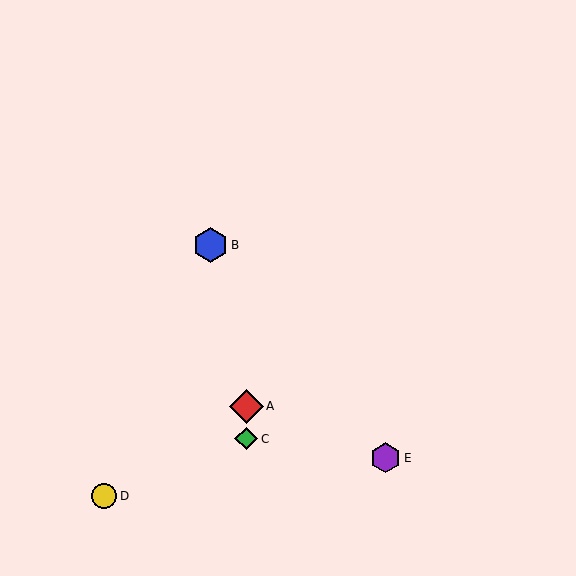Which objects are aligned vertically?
Objects A, C are aligned vertically.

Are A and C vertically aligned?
Yes, both are at x≈246.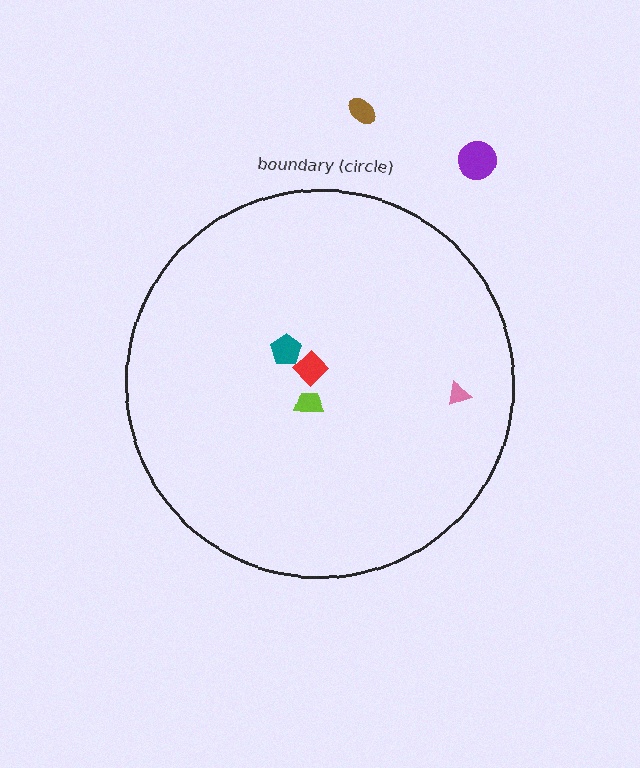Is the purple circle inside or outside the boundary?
Outside.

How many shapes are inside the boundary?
4 inside, 2 outside.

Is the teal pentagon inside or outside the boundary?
Inside.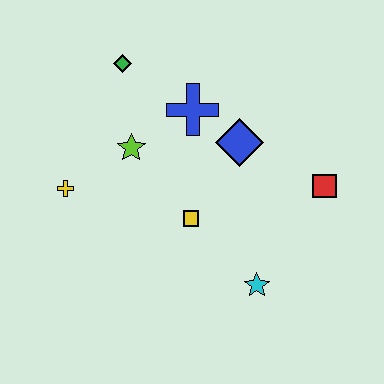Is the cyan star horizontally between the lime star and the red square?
Yes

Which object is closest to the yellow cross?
The lime star is closest to the yellow cross.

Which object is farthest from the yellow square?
The green diamond is farthest from the yellow square.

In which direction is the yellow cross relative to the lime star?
The yellow cross is to the left of the lime star.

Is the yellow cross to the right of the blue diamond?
No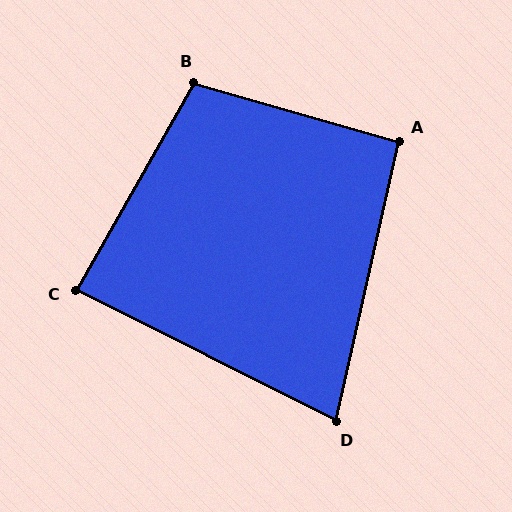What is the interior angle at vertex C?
Approximately 87 degrees (approximately right).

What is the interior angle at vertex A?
Approximately 93 degrees (approximately right).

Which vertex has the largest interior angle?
B, at approximately 104 degrees.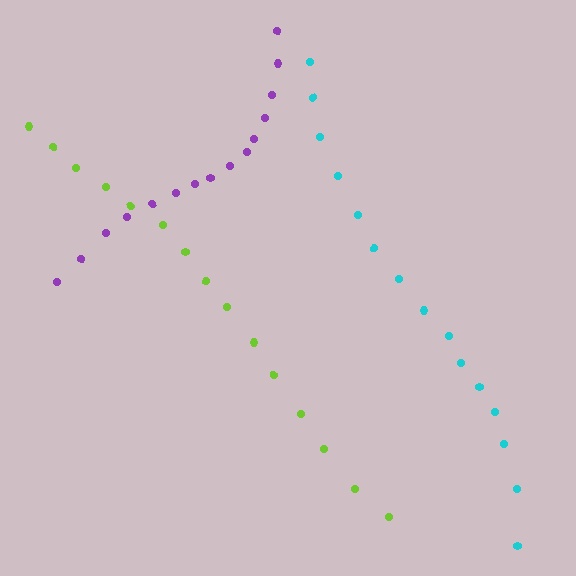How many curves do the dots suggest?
There are 3 distinct paths.